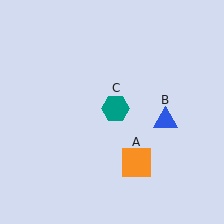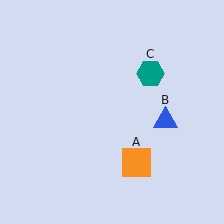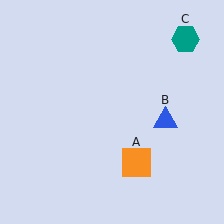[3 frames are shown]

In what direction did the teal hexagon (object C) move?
The teal hexagon (object C) moved up and to the right.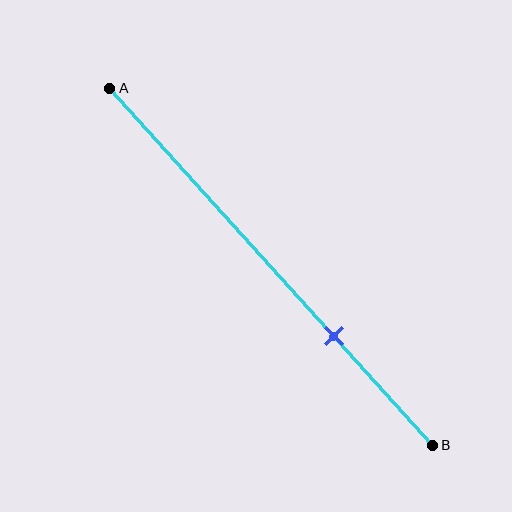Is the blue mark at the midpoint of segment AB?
No, the mark is at about 70% from A, not at the 50% midpoint.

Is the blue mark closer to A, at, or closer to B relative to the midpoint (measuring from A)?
The blue mark is closer to point B than the midpoint of segment AB.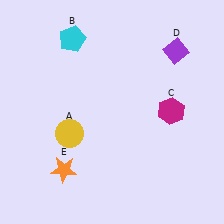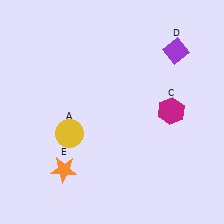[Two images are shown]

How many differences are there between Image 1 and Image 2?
There is 1 difference between the two images.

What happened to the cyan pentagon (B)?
The cyan pentagon (B) was removed in Image 2. It was in the top-left area of Image 1.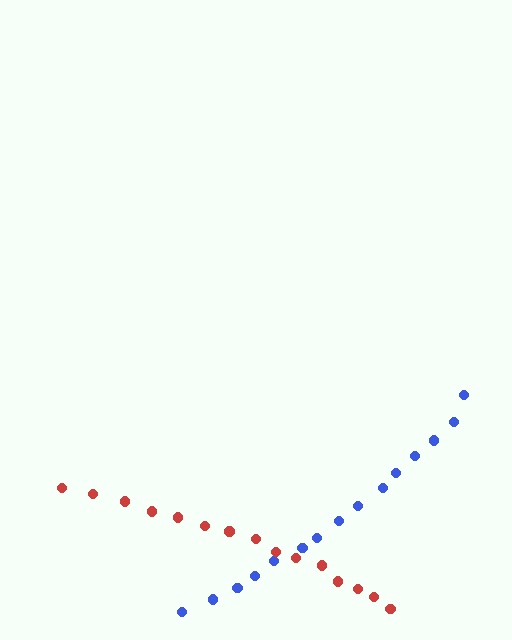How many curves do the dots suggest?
There are 2 distinct paths.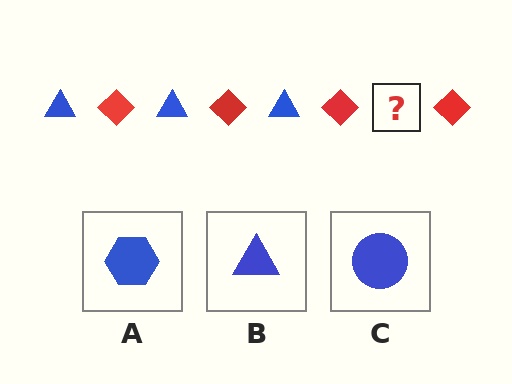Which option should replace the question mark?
Option B.